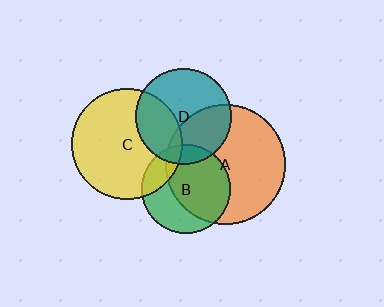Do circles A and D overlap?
Yes.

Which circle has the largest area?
Circle A (orange).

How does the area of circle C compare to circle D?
Approximately 1.3 times.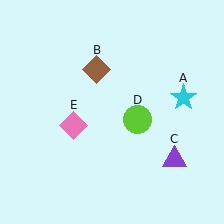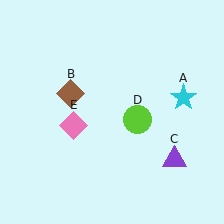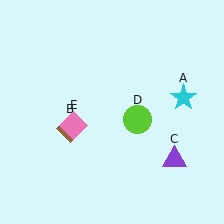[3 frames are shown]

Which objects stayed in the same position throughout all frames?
Cyan star (object A) and purple triangle (object C) and lime circle (object D) and pink diamond (object E) remained stationary.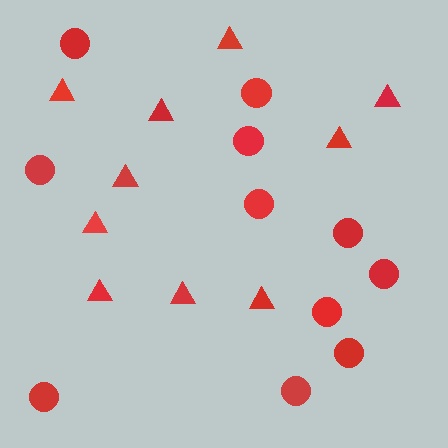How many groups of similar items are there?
There are 2 groups: one group of triangles (10) and one group of circles (11).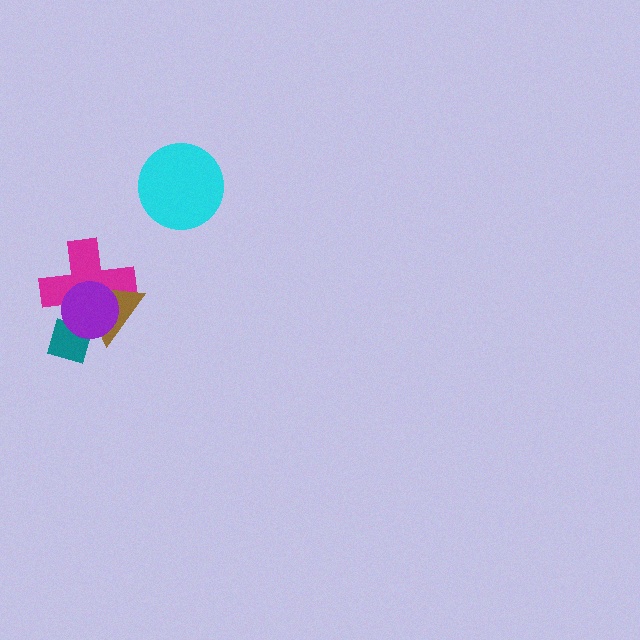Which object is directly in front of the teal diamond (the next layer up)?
The magenta cross is directly in front of the teal diamond.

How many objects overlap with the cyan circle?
0 objects overlap with the cyan circle.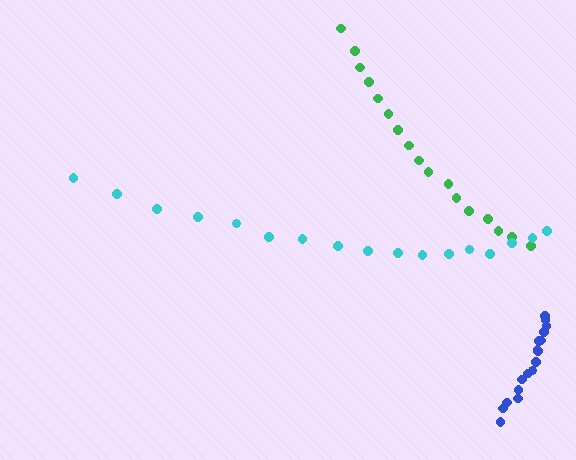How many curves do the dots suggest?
There are 3 distinct paths.